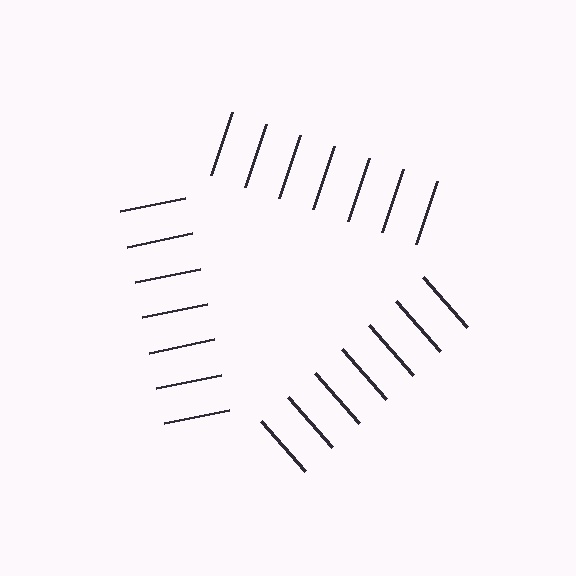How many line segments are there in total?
21 — 7 along each of the 3 edges.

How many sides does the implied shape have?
3 sides — the line-ends trace a triangle.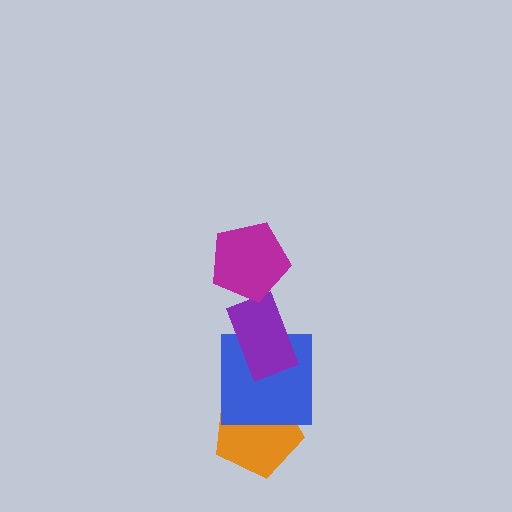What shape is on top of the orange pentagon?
The blue square is on top of the orange pentagon.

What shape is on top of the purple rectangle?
The magenta pentagon is on top of the purple rectangle.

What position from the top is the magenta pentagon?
The magenta pentagon is 1st from the top.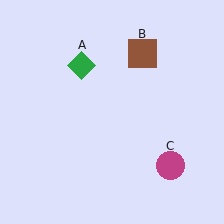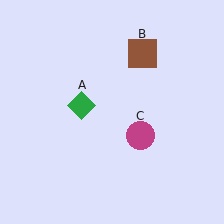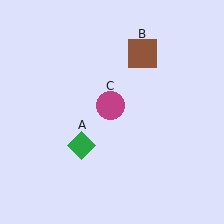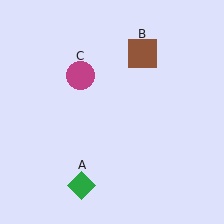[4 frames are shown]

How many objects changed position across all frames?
2 objects changed position: green diamond (object A), magenta circle (object C).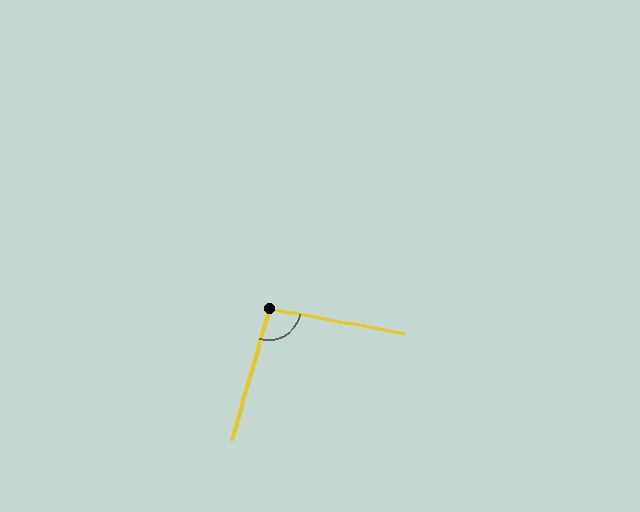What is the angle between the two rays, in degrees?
Approximately 95 degrees.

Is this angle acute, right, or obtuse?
It is obtuse.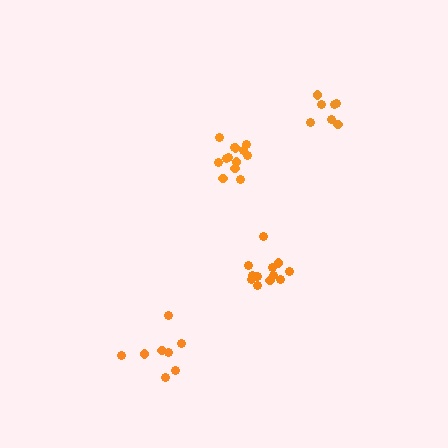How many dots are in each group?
Group 1: 8 dots, Group 2: 12 dots, Group 3: 13 dots, Group 4: 7 dots (40 total).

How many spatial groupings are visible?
There are 4 spatial groupings.